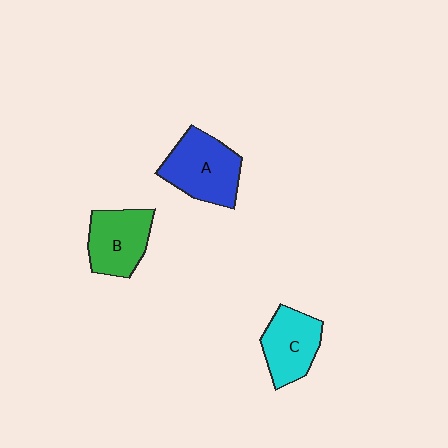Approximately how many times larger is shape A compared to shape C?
Approximately 1.2 times.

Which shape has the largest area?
Shape A (blue).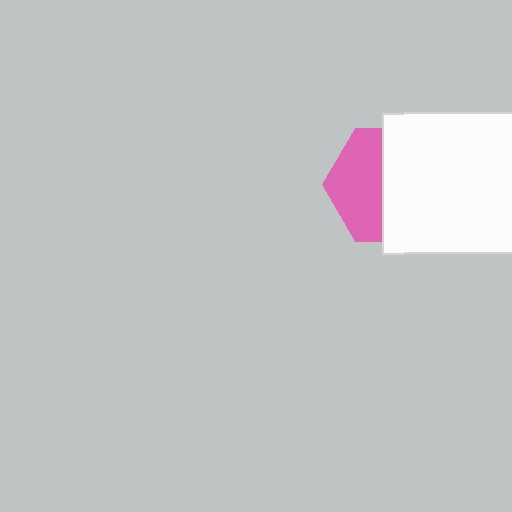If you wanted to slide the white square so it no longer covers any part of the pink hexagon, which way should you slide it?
Slide it right — that is the most direct way to separate the two shapes.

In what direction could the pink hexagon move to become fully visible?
The pink hexagon could move left. That would shift it out from behind the white square entirely.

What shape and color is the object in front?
The object in front is a white square.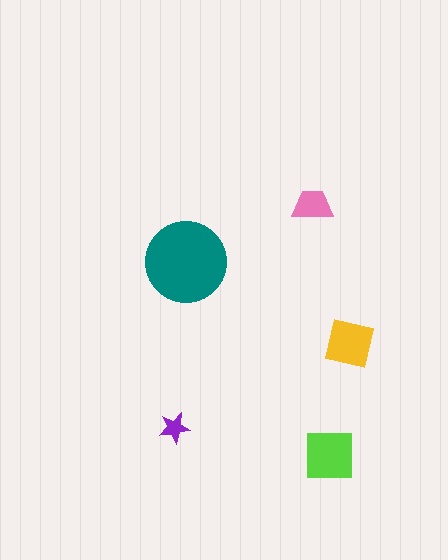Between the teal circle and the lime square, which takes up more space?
The teal circle.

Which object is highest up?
The pink trapezoid is topmost.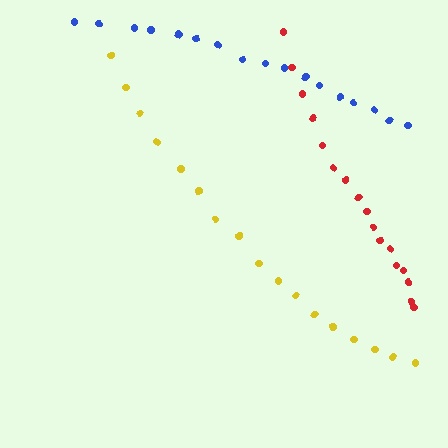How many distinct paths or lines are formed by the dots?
There are 3 distinct paths.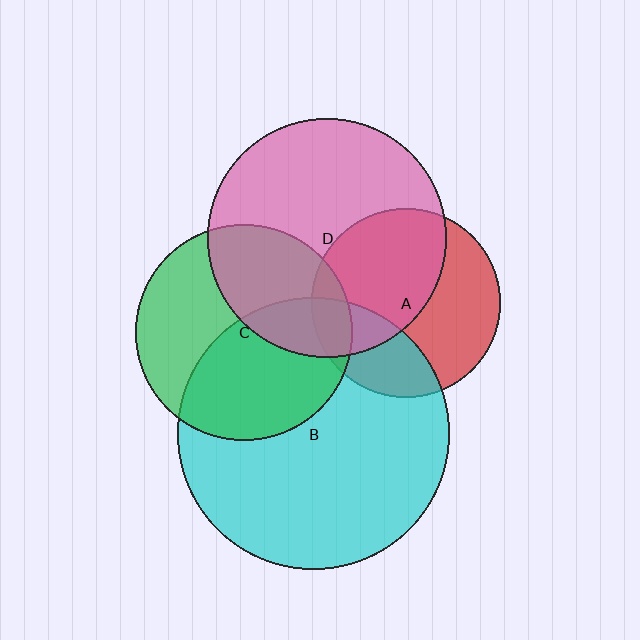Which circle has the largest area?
Circle B (cyan).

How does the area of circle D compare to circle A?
Approximately 1.6 times.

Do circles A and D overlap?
Yes.